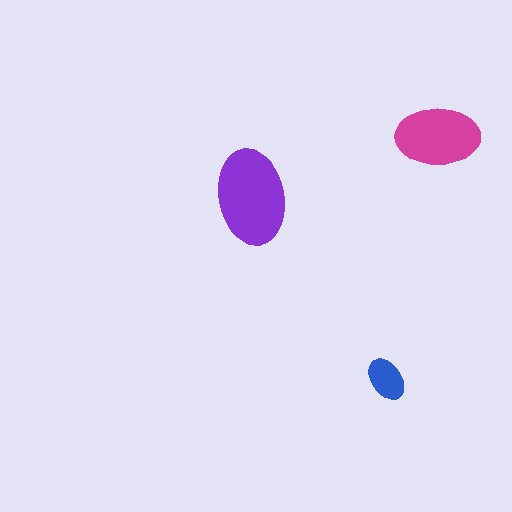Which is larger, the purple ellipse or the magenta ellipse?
The purple one.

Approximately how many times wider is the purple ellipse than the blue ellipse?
About 2 times wider.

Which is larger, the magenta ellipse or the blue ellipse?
The magenta one.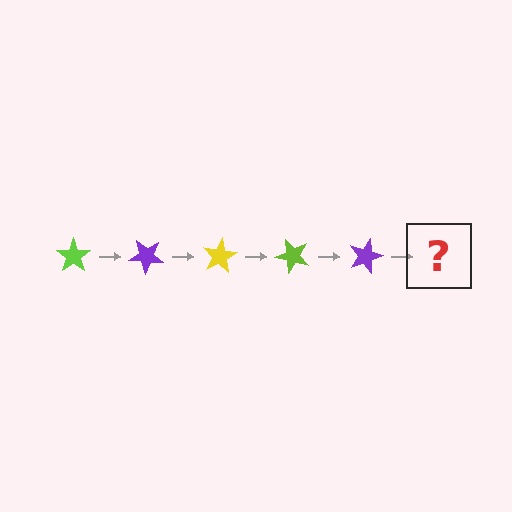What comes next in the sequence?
The next element should be a yellow star, rotated 200 degrees from the start.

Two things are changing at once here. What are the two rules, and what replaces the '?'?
The two rules are that it rotates 40 degrees each step and the color cycles through lime, purple, and yellow. The '?' should be a yellow star, rotated 200 degrees from the start.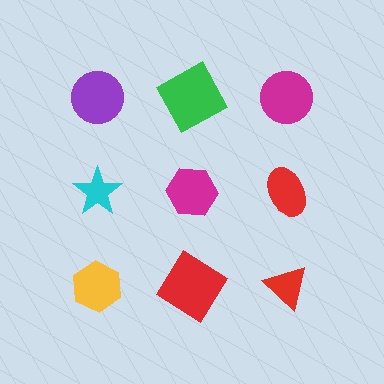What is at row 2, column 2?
A magenta hexagon.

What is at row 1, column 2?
A green square.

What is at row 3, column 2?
A red diamond.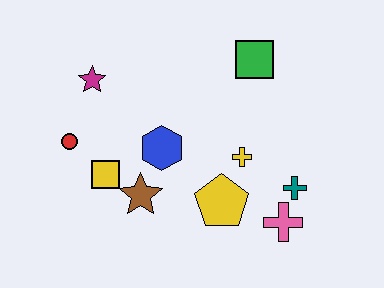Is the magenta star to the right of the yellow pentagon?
No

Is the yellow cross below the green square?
Yes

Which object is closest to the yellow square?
The brown star is closest to the yellow square.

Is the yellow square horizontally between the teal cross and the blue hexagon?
No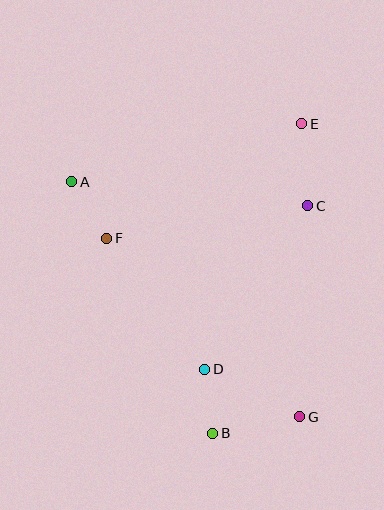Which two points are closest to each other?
Points B and D are closest to each other.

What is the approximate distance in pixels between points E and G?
The distance between E and G is approximately 293 pixels.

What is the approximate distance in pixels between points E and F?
The distance between E and F is approximately 226 pixels.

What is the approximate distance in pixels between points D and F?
The distance between D and F is approximately 164 pixels.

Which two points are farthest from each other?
Points A and G are farthest from each other.